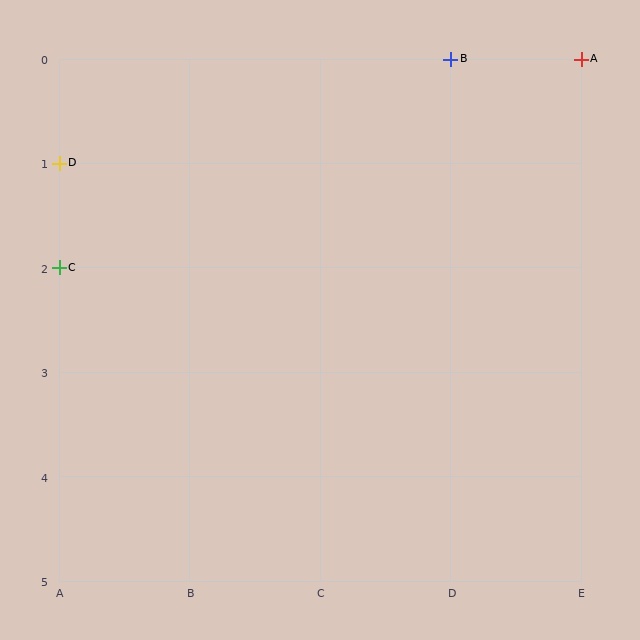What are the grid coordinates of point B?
Point B is at grid coordinates (D, 0).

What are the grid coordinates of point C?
Point C is at grid coordinates (A, 2).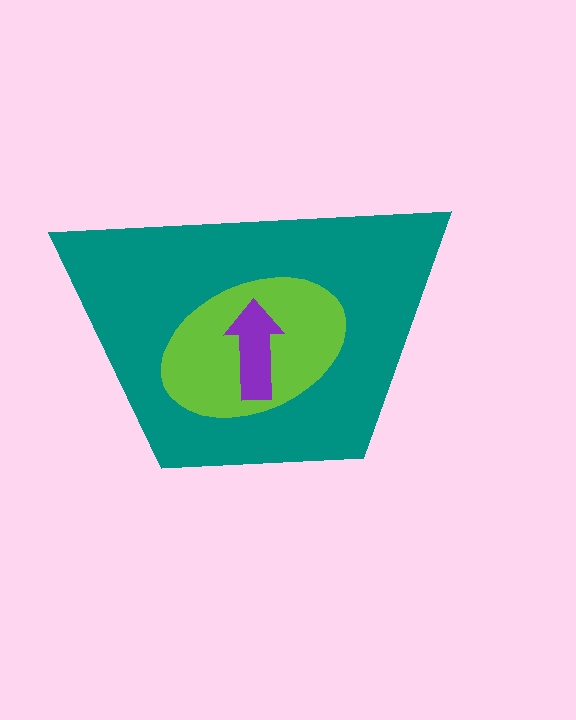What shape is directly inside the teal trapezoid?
The lime ellipse.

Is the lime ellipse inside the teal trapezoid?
Yes.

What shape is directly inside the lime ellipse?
The purple arrow.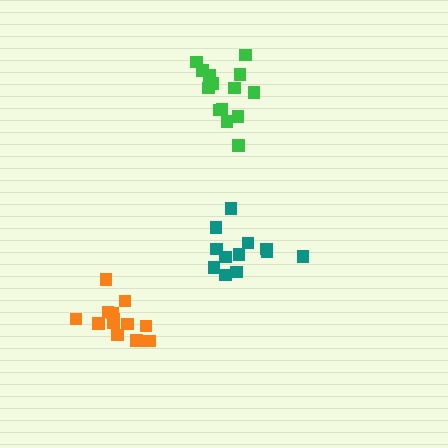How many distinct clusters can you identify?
There are 3 distinct clusters.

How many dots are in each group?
Group 1: 12 dots, Group 2: 13 dots, Group 3: 14 dots (39 total).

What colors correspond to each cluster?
The clusters are colored: teal, orange, green.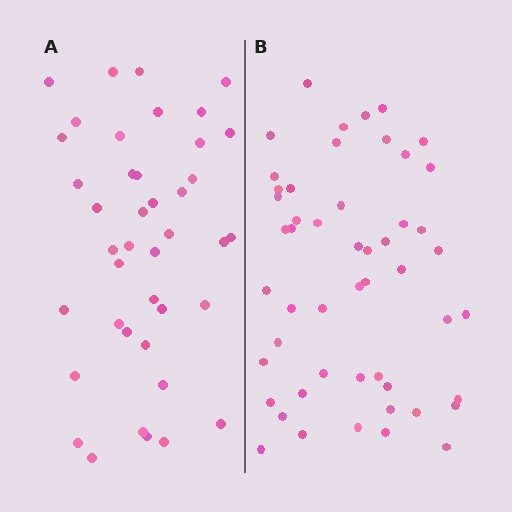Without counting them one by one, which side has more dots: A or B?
Region B (the right region) has more dots.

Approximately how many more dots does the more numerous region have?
Region B has roughly 10 or so more dots than region A.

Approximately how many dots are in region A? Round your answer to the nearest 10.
About 40 dots. (The exact count is 41, which rounds to 40.)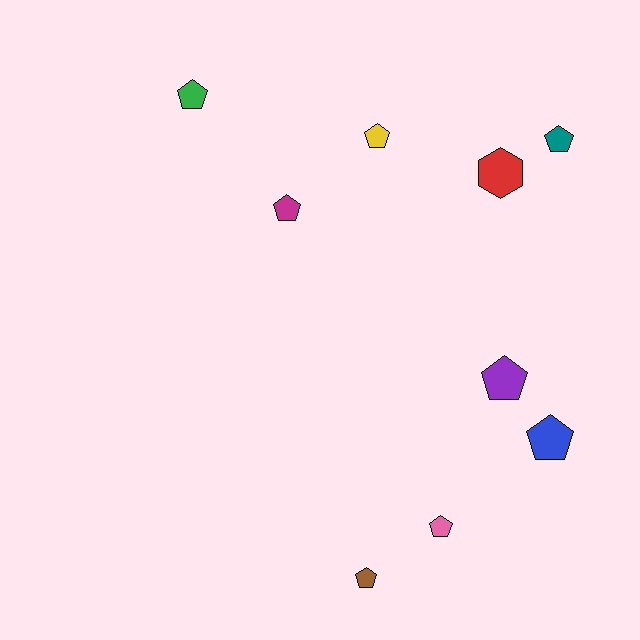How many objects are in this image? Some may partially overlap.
There are 9 objects.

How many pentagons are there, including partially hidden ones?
There are 8 pentagons.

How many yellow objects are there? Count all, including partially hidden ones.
There is 1 yellow object.